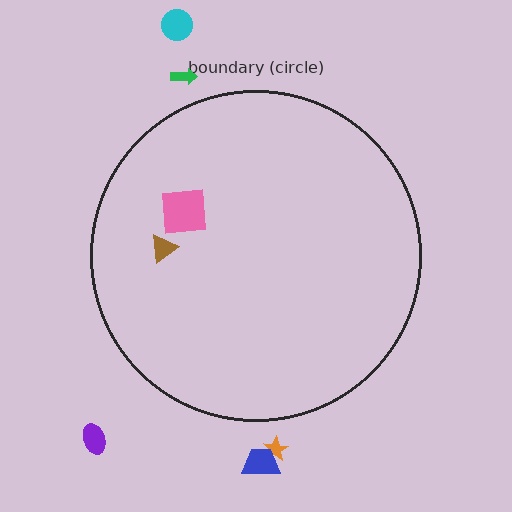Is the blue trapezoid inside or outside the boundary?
Outside.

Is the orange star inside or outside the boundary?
Outside.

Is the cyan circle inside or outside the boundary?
Outside.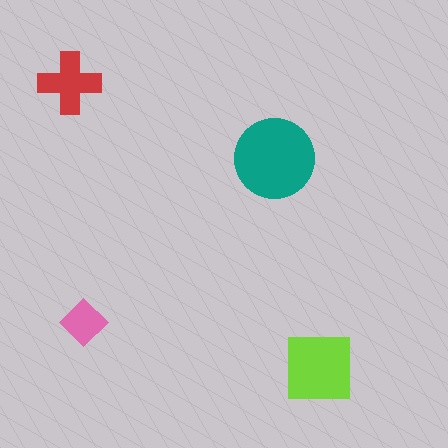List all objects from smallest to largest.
The pink diamond, the red cross, the lime square, the teal circle.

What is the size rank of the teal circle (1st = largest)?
1st.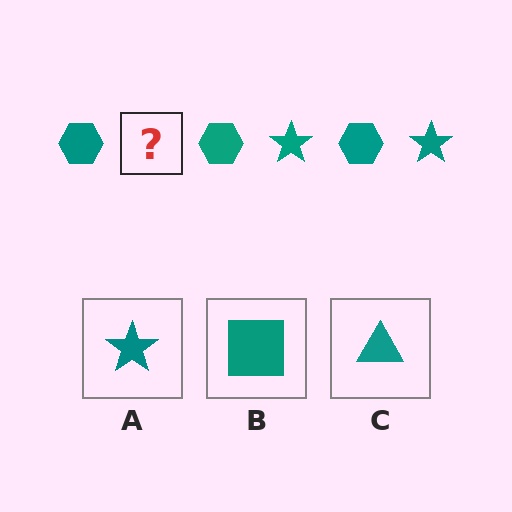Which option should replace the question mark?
Option A.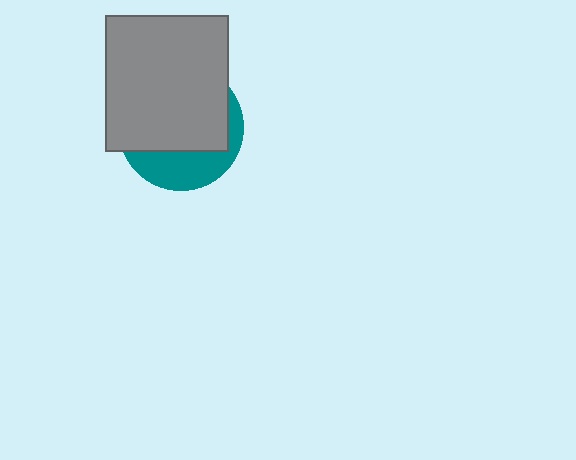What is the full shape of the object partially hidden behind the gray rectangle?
The partially hidden object is a teal circle.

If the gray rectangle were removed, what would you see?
You would see the complete teal circle.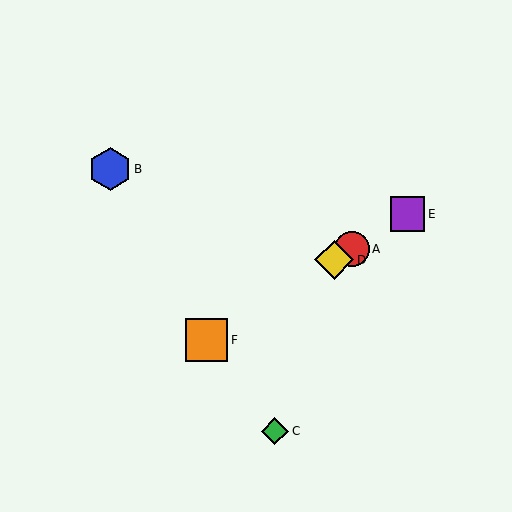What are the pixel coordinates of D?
Object D is at (334, 260).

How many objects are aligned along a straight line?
4 objects (A, D, E, F) are aligned along a straight line.